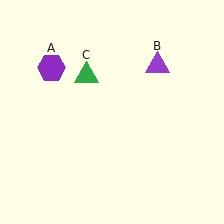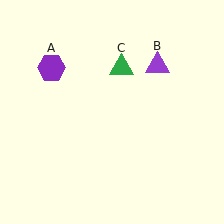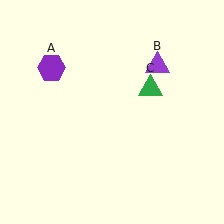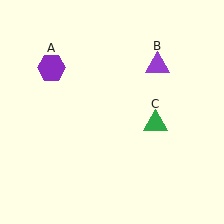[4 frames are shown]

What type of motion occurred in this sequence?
The green triangle (object C) rotated clockwise around the center of the scene.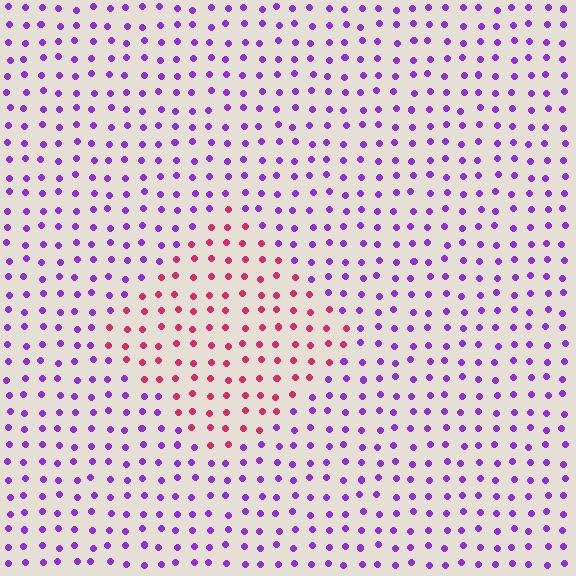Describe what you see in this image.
The image is filled with small purple elements in a uniform arrangement. A diamond-shaped region is visible where the elements are tinted to a slightly different hue, forming a subtle color boundary.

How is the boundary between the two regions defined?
The boundary is defined purely by a slight shift in hue (about 63 degrees). Spacing, size, and orientation are identical on both sides.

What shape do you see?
I see a diamond.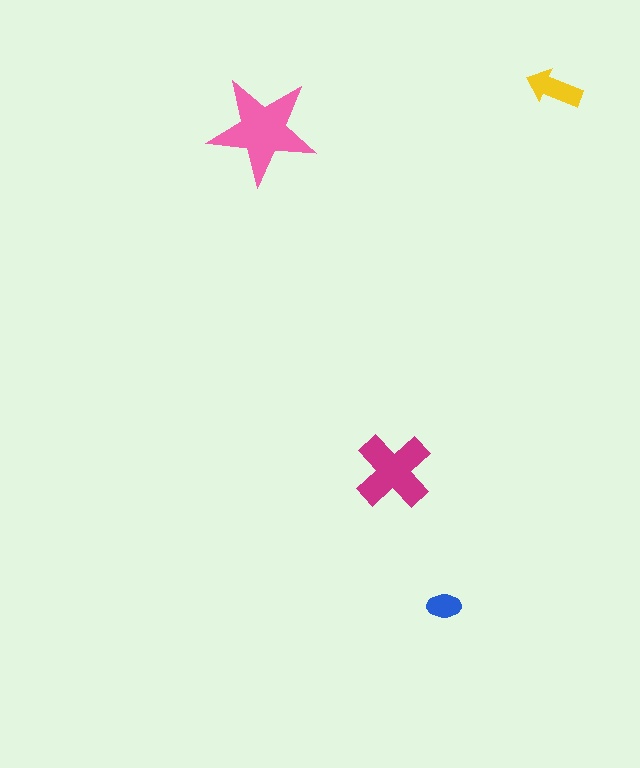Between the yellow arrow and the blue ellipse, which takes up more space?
The yellow arrow.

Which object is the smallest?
The blue ellipse.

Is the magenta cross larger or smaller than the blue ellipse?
Larger.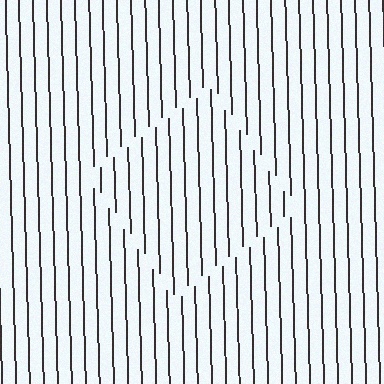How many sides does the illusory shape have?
4 sides — the line-ends trace a square.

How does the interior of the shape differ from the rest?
The interior of the shape contains the same grating, shifted by half a period — the contour is defined by the phase discontinuity where line-ends from the inner and outer gratings abut.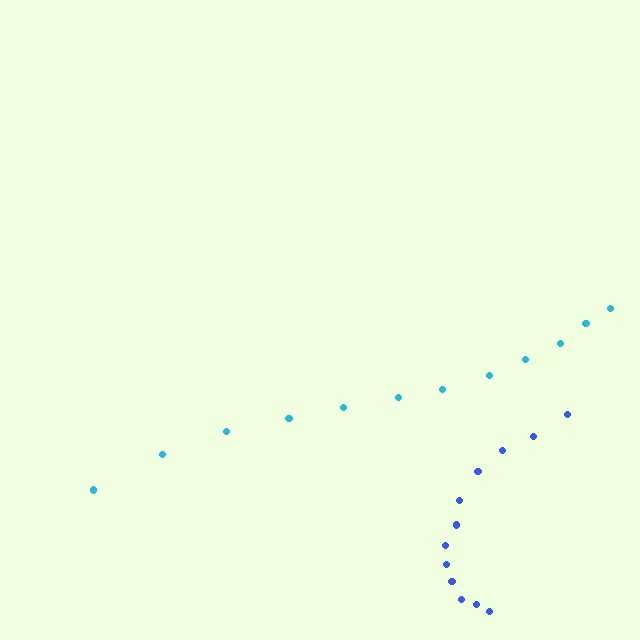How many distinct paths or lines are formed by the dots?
There are 2 distinct paths.